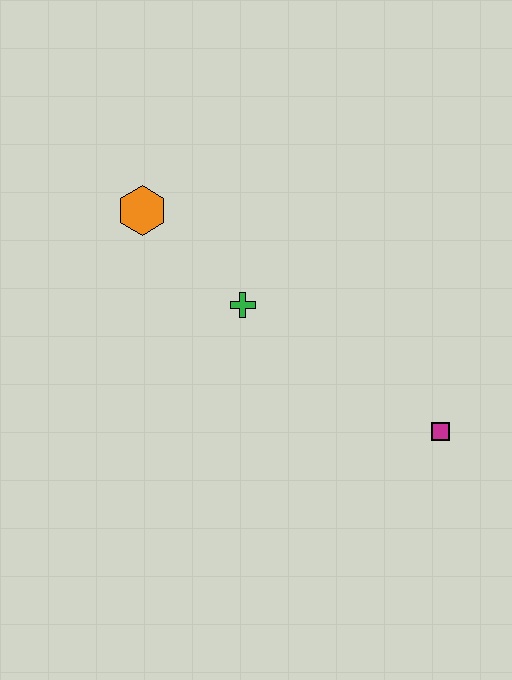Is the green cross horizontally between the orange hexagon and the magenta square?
Yes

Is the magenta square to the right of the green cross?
Yes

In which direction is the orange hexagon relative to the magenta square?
The orange hexagon is to the left of the magenta square.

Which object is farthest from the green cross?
The magenta square is farthest from the green cross.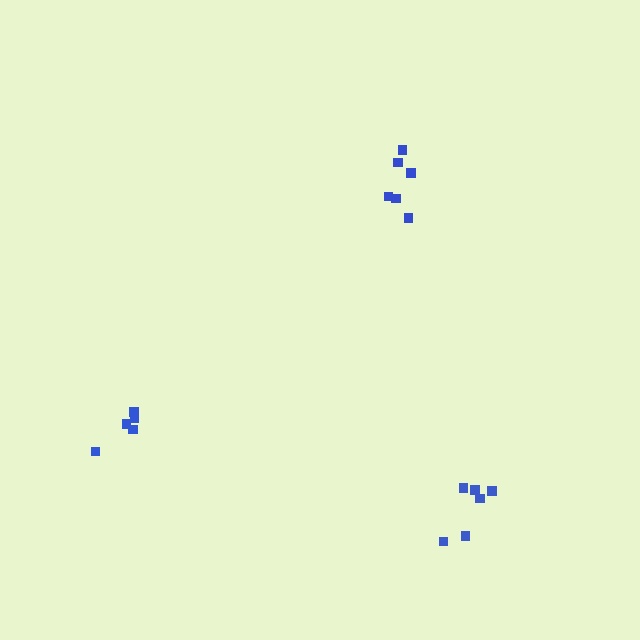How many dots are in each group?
Group 1: 6 dots, Group 2: 6 dots, Group 3: 5 dots (17 total).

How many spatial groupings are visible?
There are 3 spatial groupings.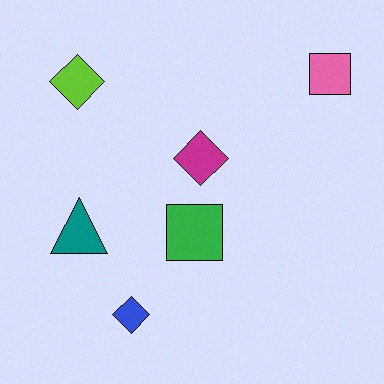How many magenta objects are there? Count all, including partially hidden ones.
There is 1 magenta object.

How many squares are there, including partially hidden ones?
There are 2 squares.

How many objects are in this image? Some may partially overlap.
There are 6 objects.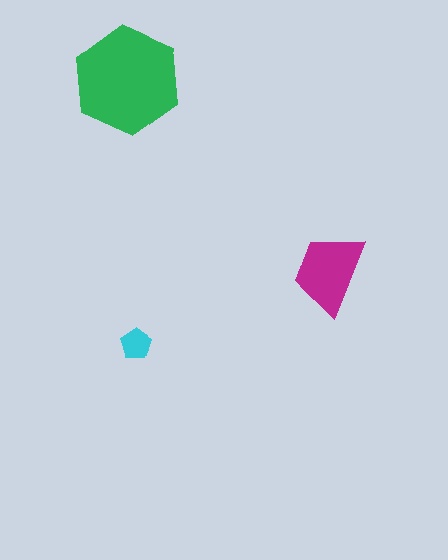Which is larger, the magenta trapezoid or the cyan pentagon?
The magenta trapezoid.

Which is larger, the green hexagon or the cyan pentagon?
The green hexagon.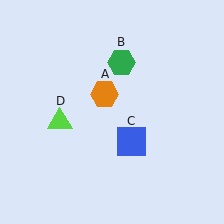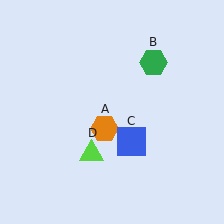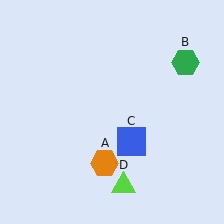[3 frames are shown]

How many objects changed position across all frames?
3 objects changed position: orange hexagon (object A), green hexagon (object B), lime triangle (object D).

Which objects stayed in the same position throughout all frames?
Blue square (object C) remained stationary.